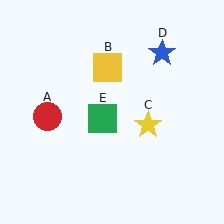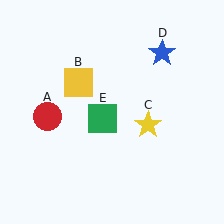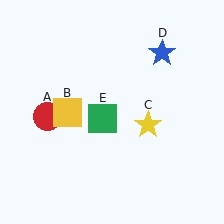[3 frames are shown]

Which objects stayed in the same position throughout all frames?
Red circle (object A) and yellow star (object C) and blue star (object D) and green square (object E) remained stationary.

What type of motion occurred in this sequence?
The yellow square (object B) rotated counterclockwise around the center of the scene.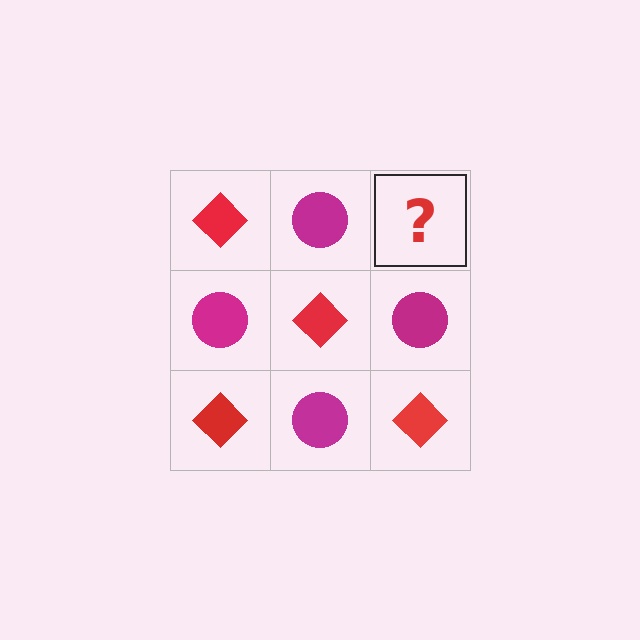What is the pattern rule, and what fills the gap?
The rule is that it alternates red diamond and magenta circle in a checkerboard pattern. The gap should be filled with a red diamond.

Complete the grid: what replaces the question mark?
The question mark should be replaced with a red diamond.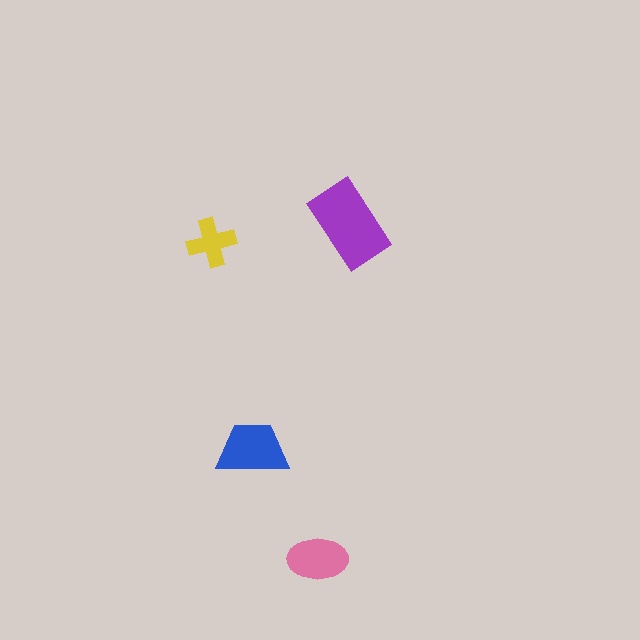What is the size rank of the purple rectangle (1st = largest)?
1st.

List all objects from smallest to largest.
The yellow cross, the pink ellipse, the blue trapezoid, the purple rectangle.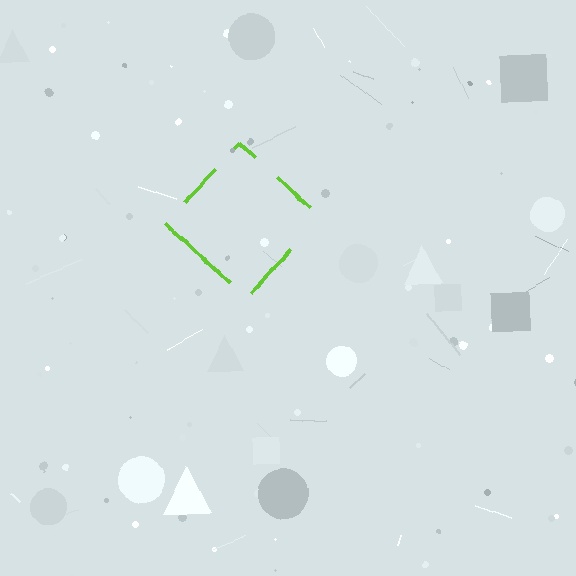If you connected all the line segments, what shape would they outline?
They would outline a diamond.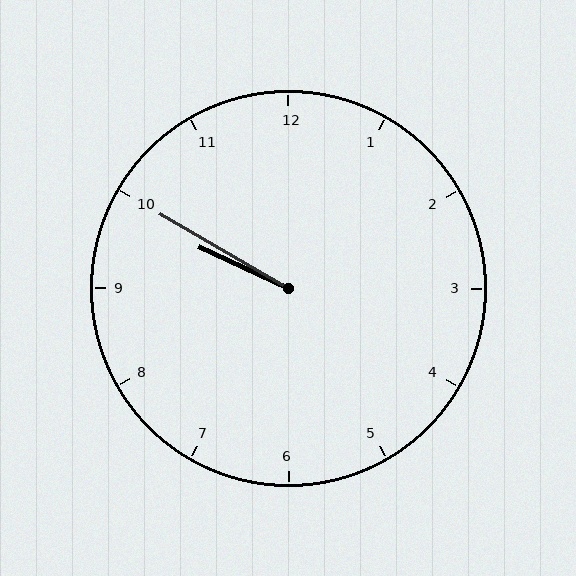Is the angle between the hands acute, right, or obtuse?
It is acute.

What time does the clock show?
9:50.